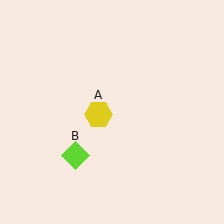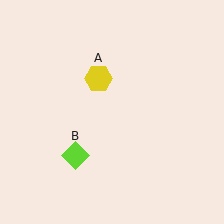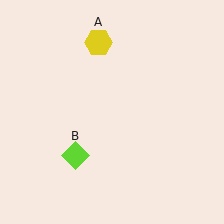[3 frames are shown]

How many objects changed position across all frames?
1 object changed position: yellow hexagon (object A).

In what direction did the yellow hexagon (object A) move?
The yellow hexagon (object A) moved up.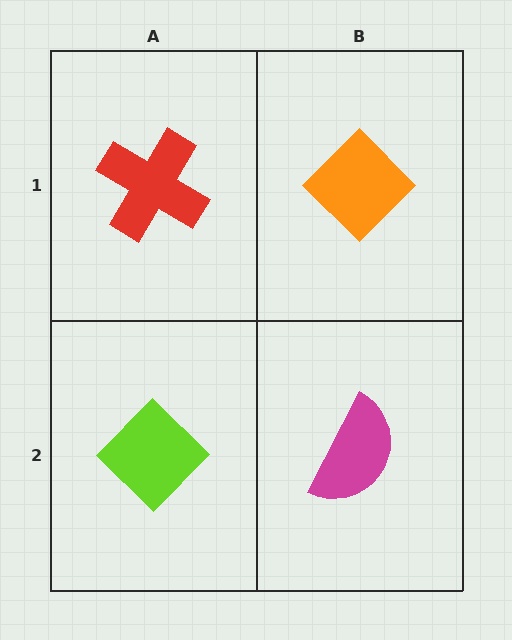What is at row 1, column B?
An orange diamond.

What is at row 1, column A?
A red cross.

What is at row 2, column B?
A magenta semicircle.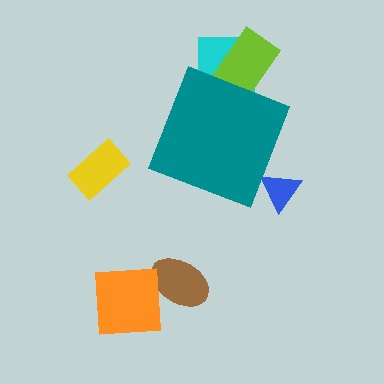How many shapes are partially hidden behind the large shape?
3 shapes are partially hidden.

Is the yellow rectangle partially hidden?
No, the yellow rectangle is fully visible.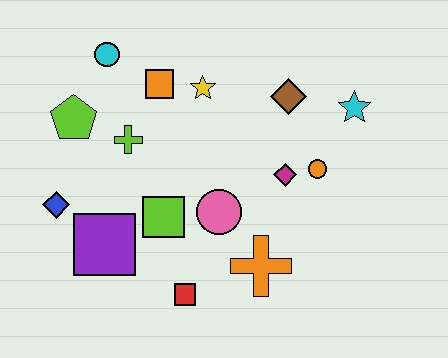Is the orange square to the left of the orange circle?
Yes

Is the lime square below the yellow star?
Yes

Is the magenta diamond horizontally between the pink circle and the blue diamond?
No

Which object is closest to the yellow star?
The orange square is closest to the yellow star.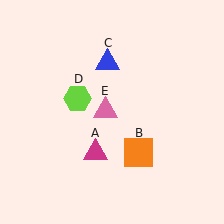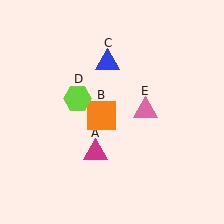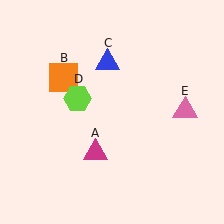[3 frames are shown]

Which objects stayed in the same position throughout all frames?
Magenta triangle (object A) and blue triangle (object C) and lime hexagon (object D) remained stationary.